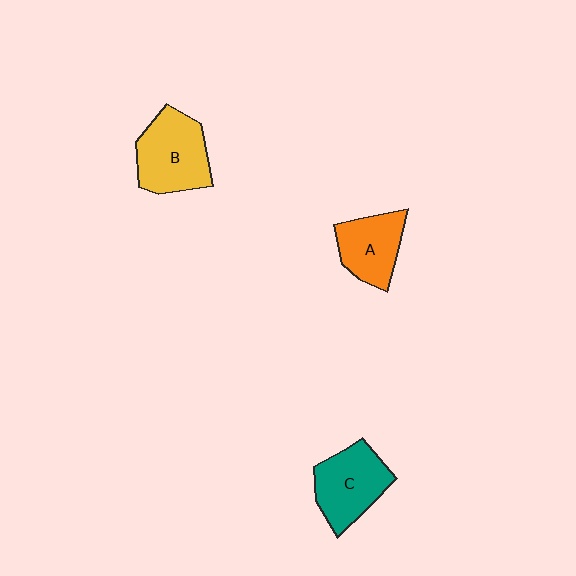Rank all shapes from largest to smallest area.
From largest to smallest: B (yellow), C (teal), A (orange).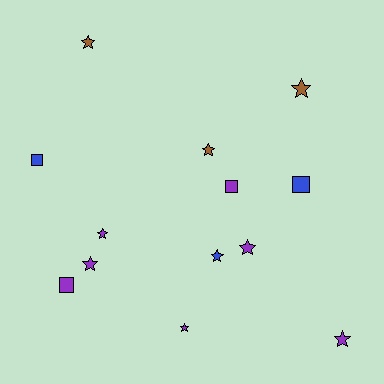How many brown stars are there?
There are 3 brown stars.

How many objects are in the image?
There are 13 objects.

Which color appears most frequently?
Purple, with 7 objects.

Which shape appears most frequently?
Star, with 9 objects.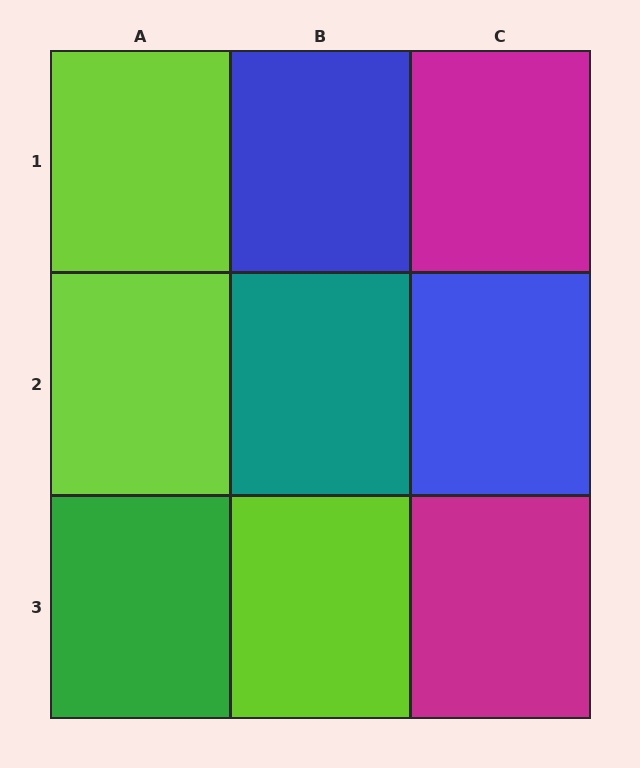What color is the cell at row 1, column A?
Lime.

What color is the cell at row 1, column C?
Magenta.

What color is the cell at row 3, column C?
Magenta.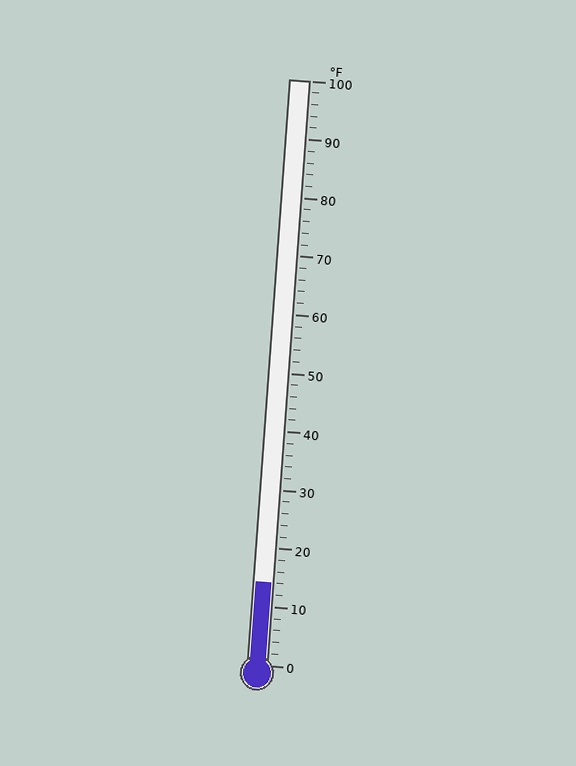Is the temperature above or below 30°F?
The temperature is below 30°F.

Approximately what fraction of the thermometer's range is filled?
The thermometer is filled to approximately 15% of its range.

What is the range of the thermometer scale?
The thermometer scale ranges from 0°F to 100°F.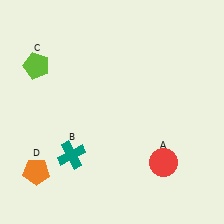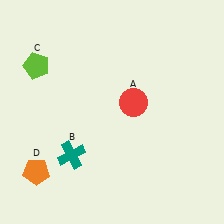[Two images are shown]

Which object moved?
The red circle (A) moved up.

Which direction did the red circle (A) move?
The red circle (A) moved up.